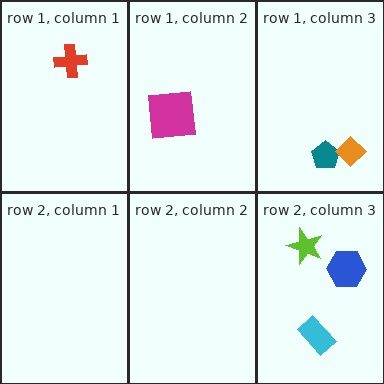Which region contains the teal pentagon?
The row 1, column 3 region.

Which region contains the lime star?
The row 2, column 3 region.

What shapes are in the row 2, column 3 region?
The blue hexagon, the lime star, the cyan rectangle.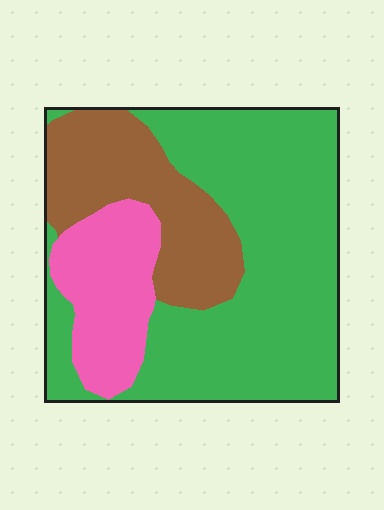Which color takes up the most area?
Green, at roughly 60%.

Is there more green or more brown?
Green.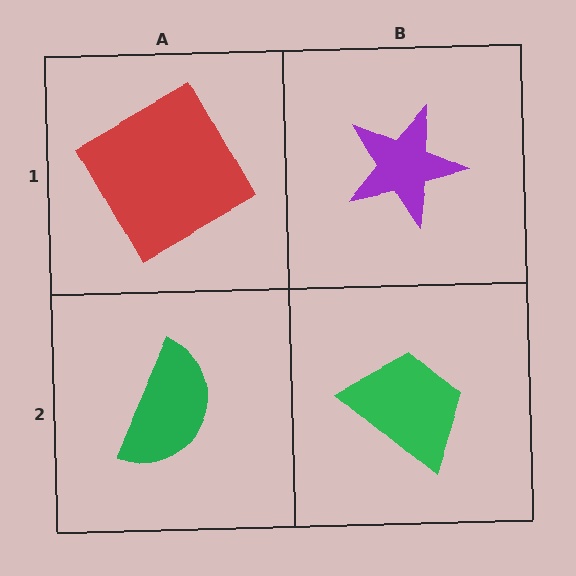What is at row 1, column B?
A purple star.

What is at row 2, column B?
A green trapezoid.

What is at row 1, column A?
A red square.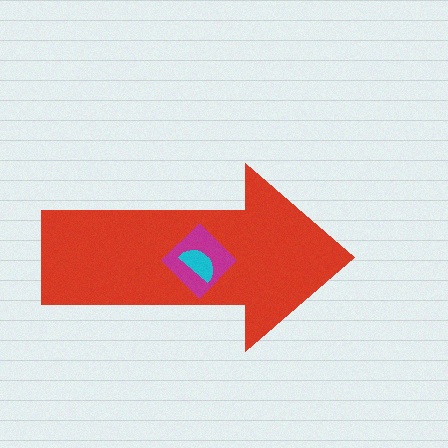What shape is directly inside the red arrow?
The magenta diamond.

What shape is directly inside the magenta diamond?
The cyan semicircle.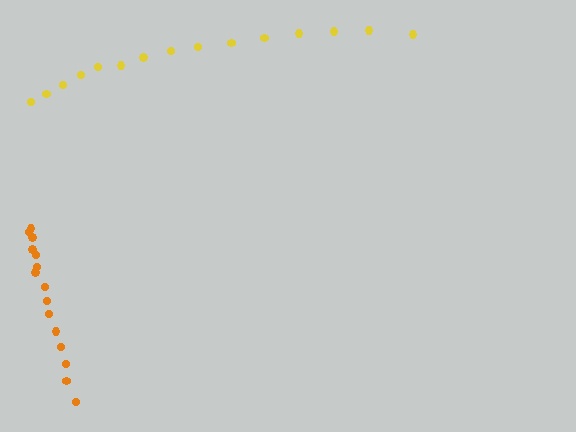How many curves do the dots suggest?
There are 2 distinct paths.